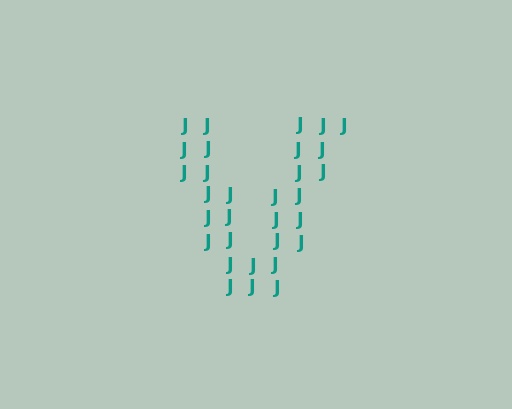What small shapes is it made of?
It is made of small letter J's.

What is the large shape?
The large shape is the letter V.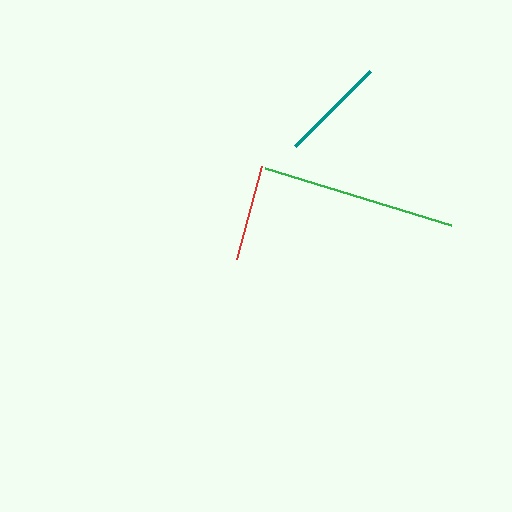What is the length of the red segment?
The red segment is approximately 96 pixels long.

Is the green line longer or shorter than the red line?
The green line is longer than the red line.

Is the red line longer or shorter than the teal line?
The teal line is longer than the red line.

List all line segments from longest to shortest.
From longest to shortest: green, teal, red.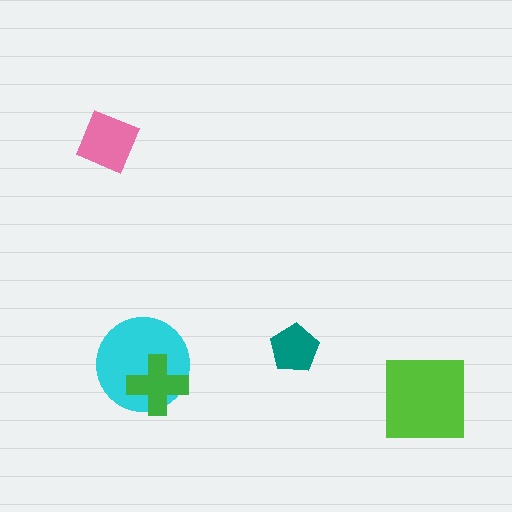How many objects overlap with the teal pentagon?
0 objects overlap with the teal pentagon.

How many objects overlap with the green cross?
1 object overlaps with the green cross.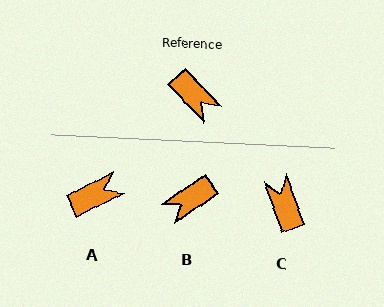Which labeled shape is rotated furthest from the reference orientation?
C, about 156 degrees away.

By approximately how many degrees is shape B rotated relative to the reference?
Approximately 99 degrees clockwise.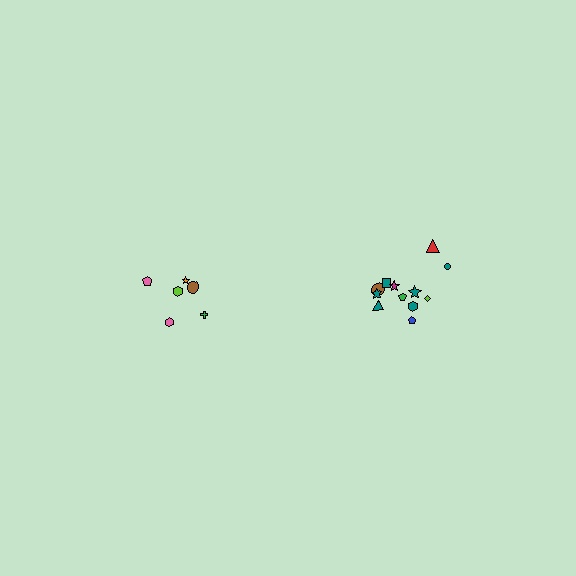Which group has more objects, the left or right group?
The right group.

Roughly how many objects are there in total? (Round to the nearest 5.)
Roughly 20 objects in total.